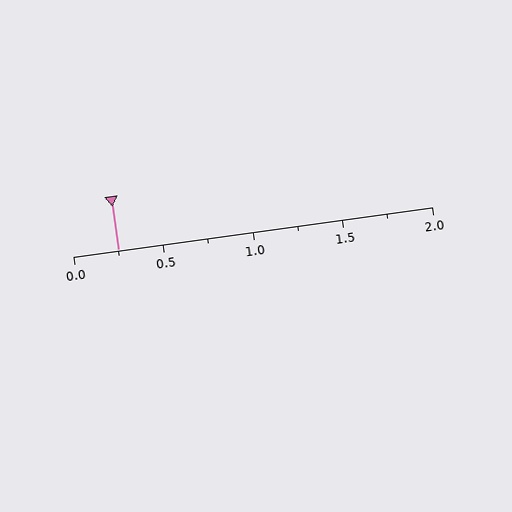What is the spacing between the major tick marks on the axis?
The major ticks are spaced 0.5 apart.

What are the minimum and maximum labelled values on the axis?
The axis runs from 0.0 to 2.0.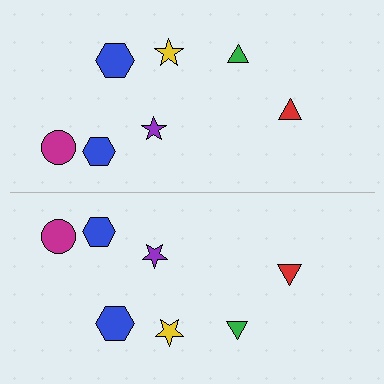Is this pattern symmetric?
Yes, this pattern has bilateral (reflection) symmetry.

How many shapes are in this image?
There are 14 shapes in this image.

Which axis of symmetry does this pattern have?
The pattern has a horizontal axis of symmetry running through the center of the image.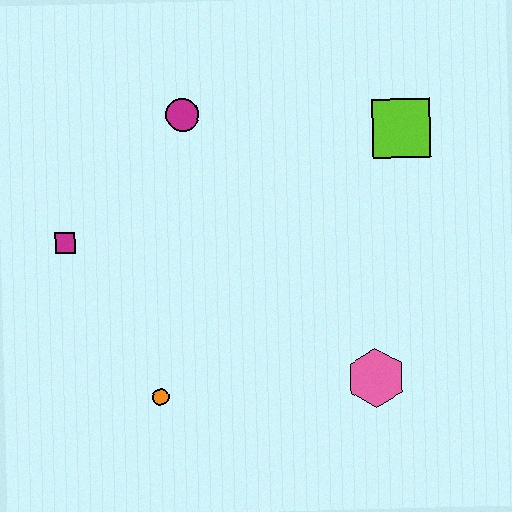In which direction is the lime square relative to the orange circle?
The lime square is above the orange circle.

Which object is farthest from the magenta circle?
The pink hexagon is farthest from the magenta circle.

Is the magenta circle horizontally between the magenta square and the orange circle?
No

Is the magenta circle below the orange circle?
No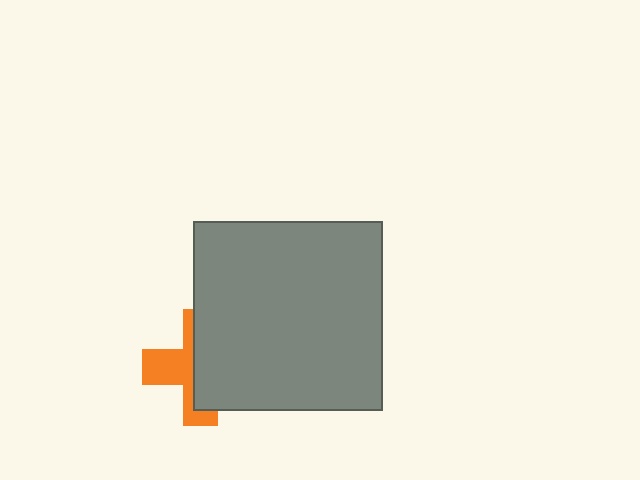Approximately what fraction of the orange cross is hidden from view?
Roughly 57% of the orange cross is hidden behind the gray square.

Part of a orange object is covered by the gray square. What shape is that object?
It is a cross.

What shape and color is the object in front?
The object in front is a gray square.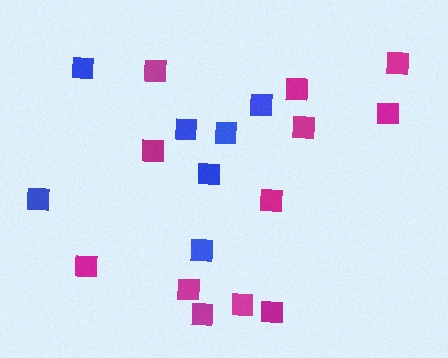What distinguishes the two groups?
There are 2 groups: one group of magenta squares (12) and one group of blue squares (7).